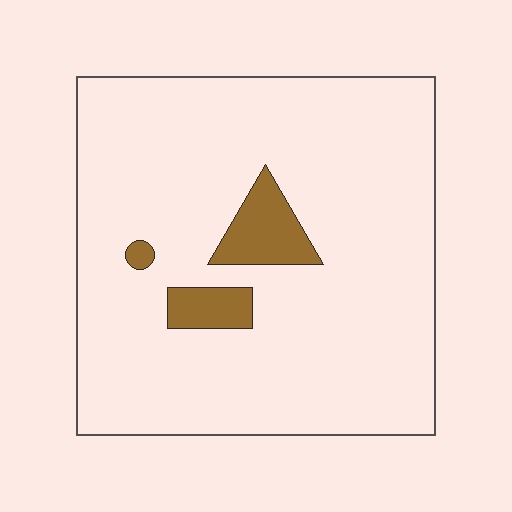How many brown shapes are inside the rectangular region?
3.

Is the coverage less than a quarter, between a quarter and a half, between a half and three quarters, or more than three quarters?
Less than a quarter.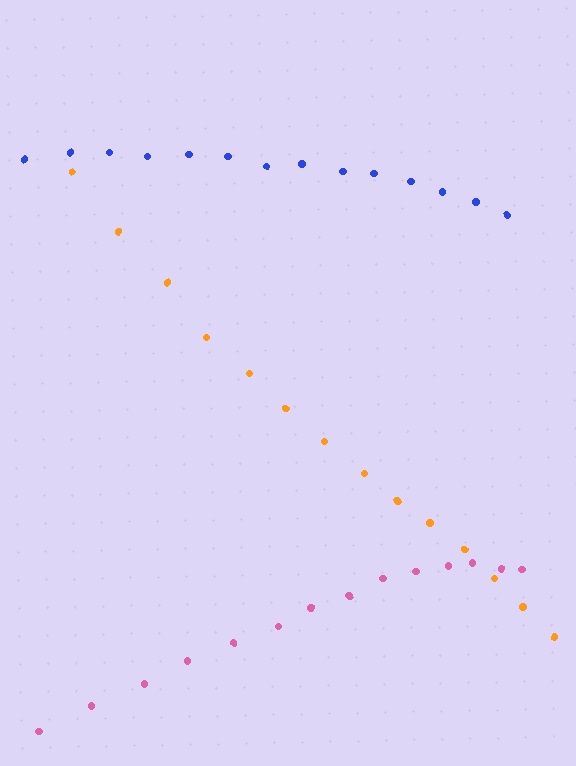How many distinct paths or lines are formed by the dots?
There are 3 distinct paths.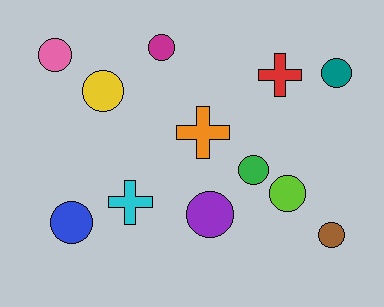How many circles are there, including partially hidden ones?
There are 9 circles.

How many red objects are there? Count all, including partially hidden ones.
There is 1 red object.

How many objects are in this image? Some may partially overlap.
There are 12 objects.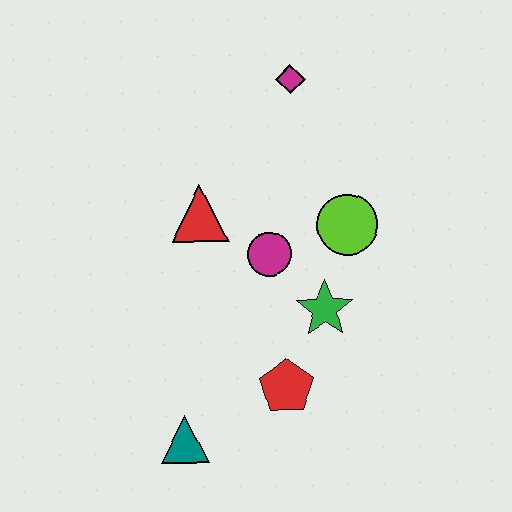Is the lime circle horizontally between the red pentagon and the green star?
No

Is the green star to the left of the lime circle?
Yes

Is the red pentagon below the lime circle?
Yes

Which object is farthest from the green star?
The magenta diamond is farthest from the green star.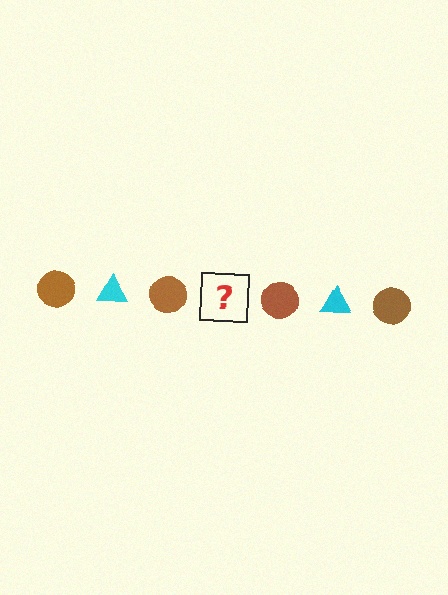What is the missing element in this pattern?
The missing element is a cyan triangle.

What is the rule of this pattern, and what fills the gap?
The rule is that the pattern alternates between brown circle and cyan triangle. The gap should be filled with a cyan triangle.